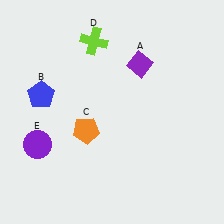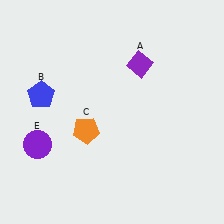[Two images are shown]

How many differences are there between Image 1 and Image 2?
There is 1 difference between the two images.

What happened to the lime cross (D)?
The lime cross (D) was removed in Image 2. It was in the top-left area of Image 1.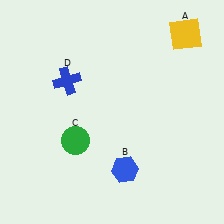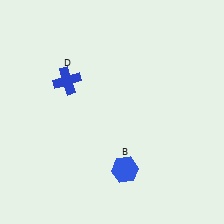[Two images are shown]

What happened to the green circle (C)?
The green circle (C) was removed in Image 2. It was in the bottom-left area of Image 1.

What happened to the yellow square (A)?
The yellow square (A) was removed in Image 2. It was in the top-right area of Image 1.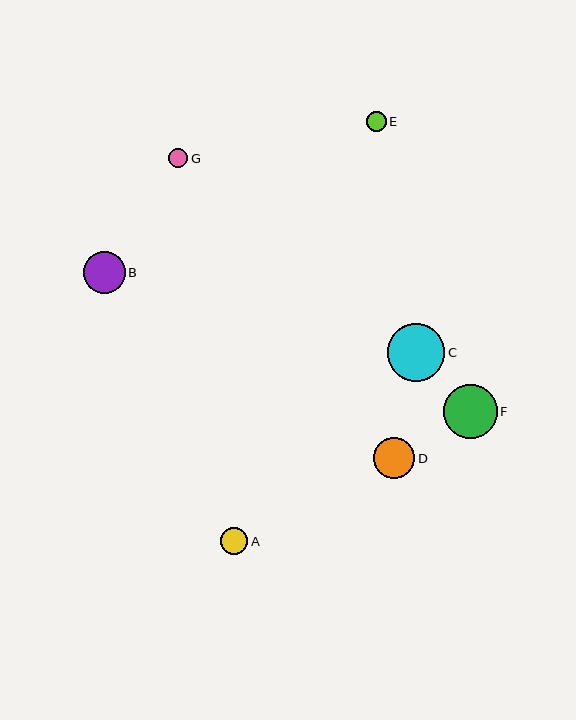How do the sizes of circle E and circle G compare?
Circle E and circle G are approximately the same size.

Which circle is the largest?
Circle C is the largest with a size of approximately 58 pixels.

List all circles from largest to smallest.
From largest to smallest: C, F, B, D, A, E, G.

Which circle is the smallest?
Circle G is the smallest with a size of approximately 19 pixels.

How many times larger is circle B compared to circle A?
Circle B is approximately 1.5 times the size of circle A.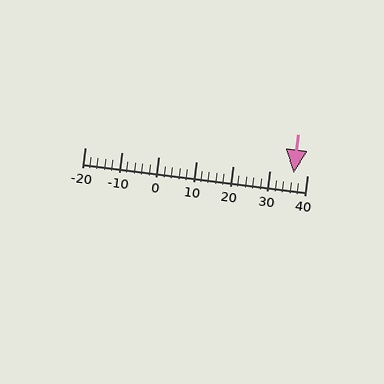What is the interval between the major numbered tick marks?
The major tick marks are spaced 10 units apart.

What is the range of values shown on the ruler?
The ruler shows values from -20 to 40.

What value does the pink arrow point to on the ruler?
The pink arrow points to approximately 36.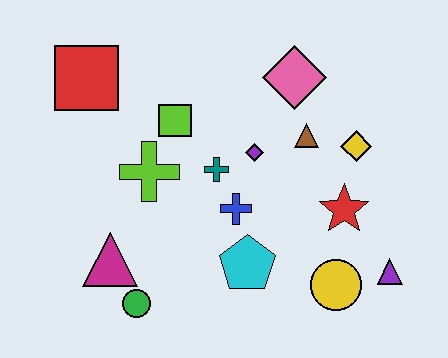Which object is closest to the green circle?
The magenta triangle is closest to the green circle.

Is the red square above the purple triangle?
Yes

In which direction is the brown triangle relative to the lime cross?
The brown triangle is to the right of the lime cross.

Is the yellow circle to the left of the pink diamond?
No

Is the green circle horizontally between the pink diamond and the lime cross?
No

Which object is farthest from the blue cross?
The red square is farthest from the blue cross.